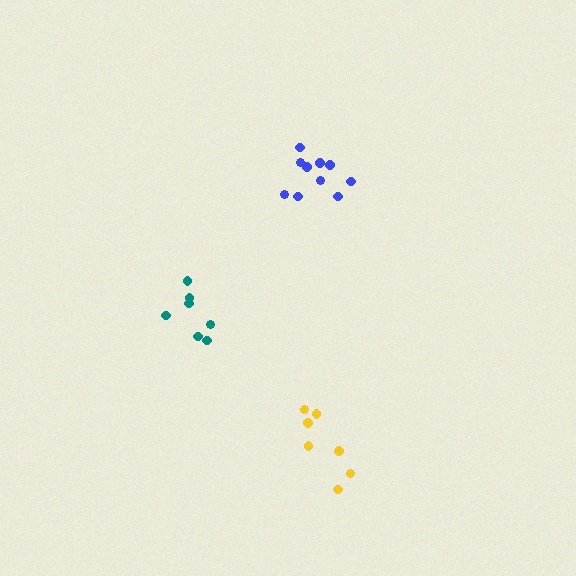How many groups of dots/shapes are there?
There are 3 groups.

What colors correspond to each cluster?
The clusters are colored: teal, blue, yellow.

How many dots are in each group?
Group 1: 7 dots, Group 2: 10 dots, Group 3: 7 dots (24 total).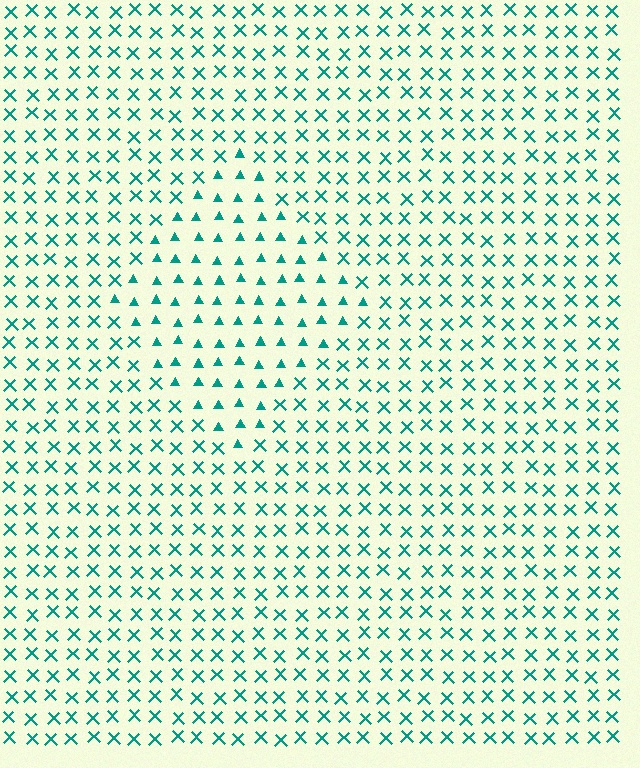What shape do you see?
I see a diamond.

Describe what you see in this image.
The image is filled with small teal elements arranged in a uniform grid. A diamond-shaped region contains triangles, while the surrounding area contains X marks. The boundary is defined purely by the change in element shape.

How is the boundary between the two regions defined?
The boundary is defined by a change in element shape: triangles inside vs. X marks outside. All elements share the same color and spacing.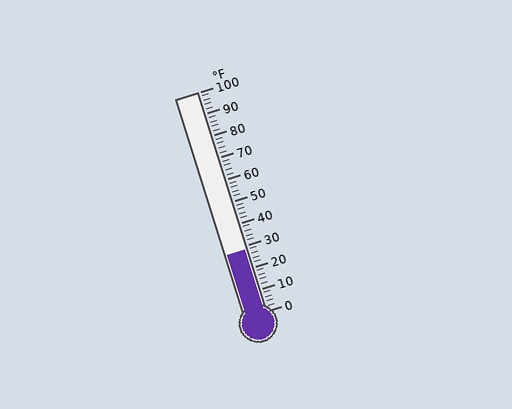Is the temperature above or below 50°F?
The temperature is below 50°F.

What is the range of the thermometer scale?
The thermometer scale ranges from 0°F to 100°F.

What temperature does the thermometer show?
The thermometer shows approximately 28°F.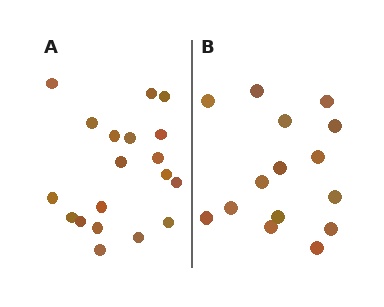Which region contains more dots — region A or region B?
Region A (the left region) has more dots.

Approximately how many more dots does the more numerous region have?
Region A has about 4 more dots than region B.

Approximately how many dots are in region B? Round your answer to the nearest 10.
About 20 dots. (The exact count is 15, which rounds to 20.)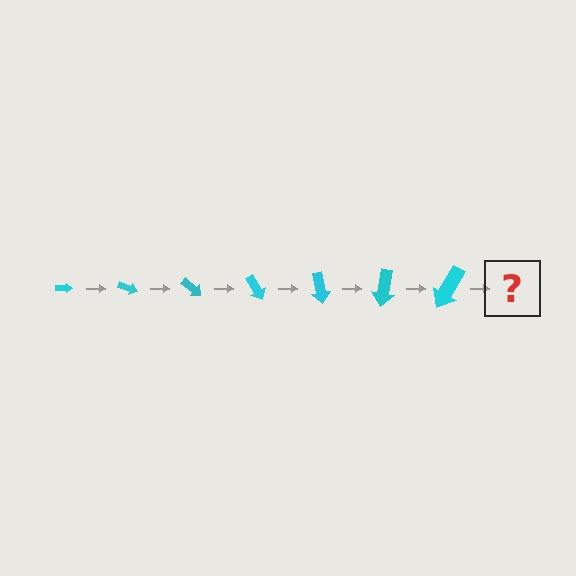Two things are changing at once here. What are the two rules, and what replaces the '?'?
The two rules are that the arrow grows larger each step and it rotates 20 degrees each step. The '?' should be an arrow, larger than the previous one and rotated 140 degrees from the start.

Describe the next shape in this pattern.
It should be an arrow, larger than the previous one and rotated 140 degrees from the start.